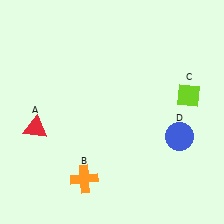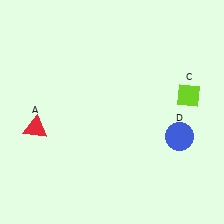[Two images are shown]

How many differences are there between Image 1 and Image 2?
There is 1 difference between the two images.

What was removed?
The orange cross (B) was removed in Image 2.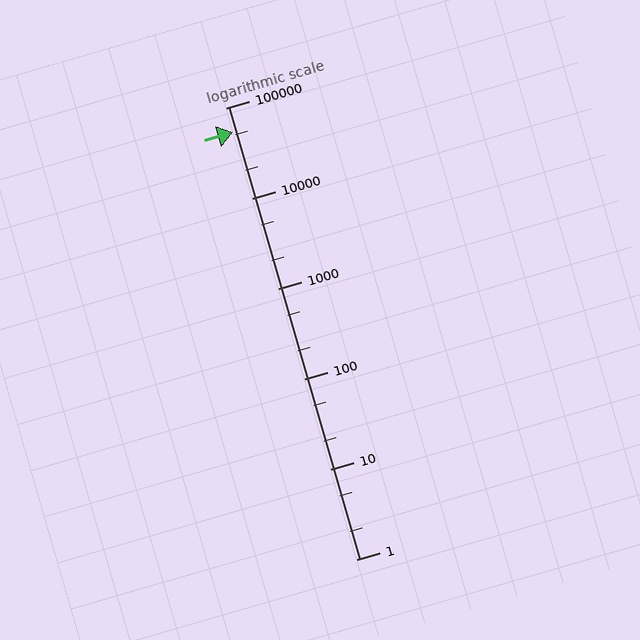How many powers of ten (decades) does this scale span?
The scale spans 5 decades, from 1 to 100000.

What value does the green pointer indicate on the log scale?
The pointer indicates approximately 53000.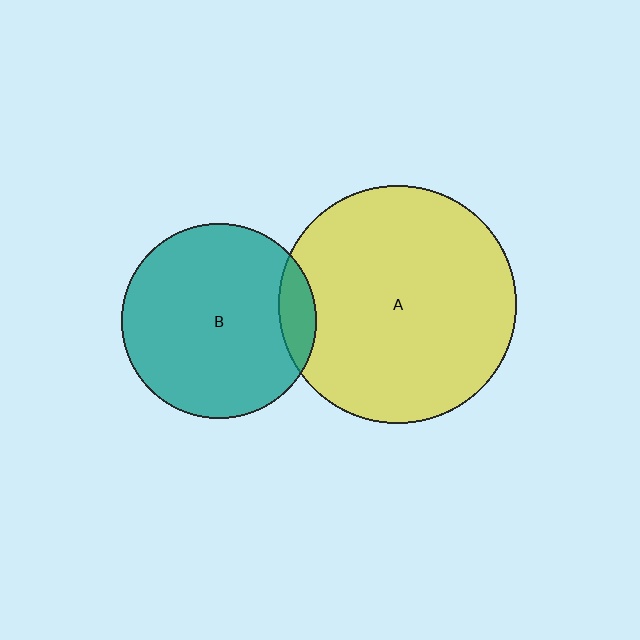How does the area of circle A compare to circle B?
Approximately 1.5 times.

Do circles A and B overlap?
Yes.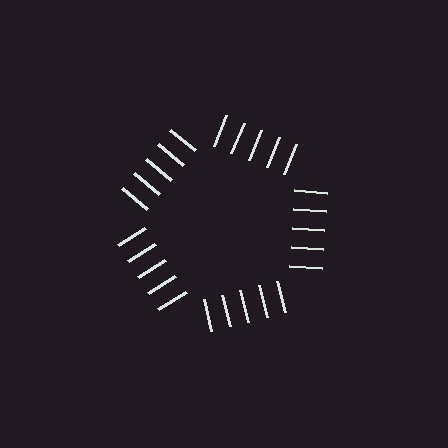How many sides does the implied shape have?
5 sides — the line-ends trace a pentagon.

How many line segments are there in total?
25 — 5 along each of the 5 edges.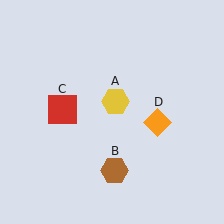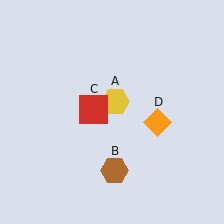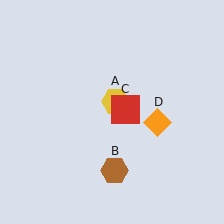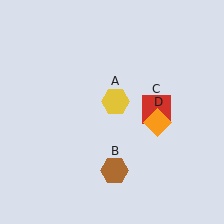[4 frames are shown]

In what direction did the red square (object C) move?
The red square (object C) moved right.